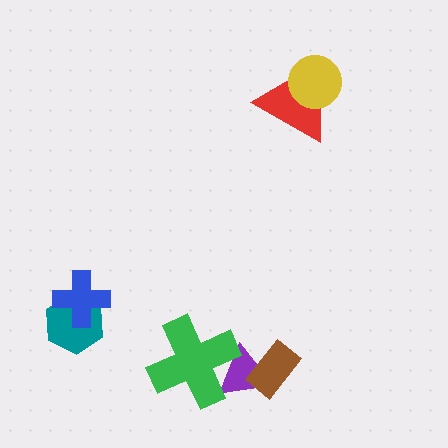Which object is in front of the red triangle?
The yellow circle is in front of the red triangle.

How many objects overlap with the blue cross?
1 object overlaps with the blue cross.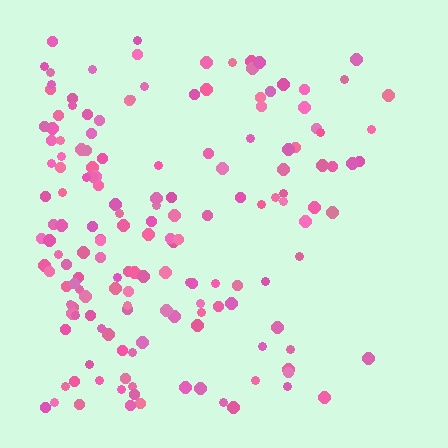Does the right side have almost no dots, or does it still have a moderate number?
Still a moderate number, just noticeably fewer than the left.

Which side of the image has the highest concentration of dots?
The left.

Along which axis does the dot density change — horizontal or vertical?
Horizontal.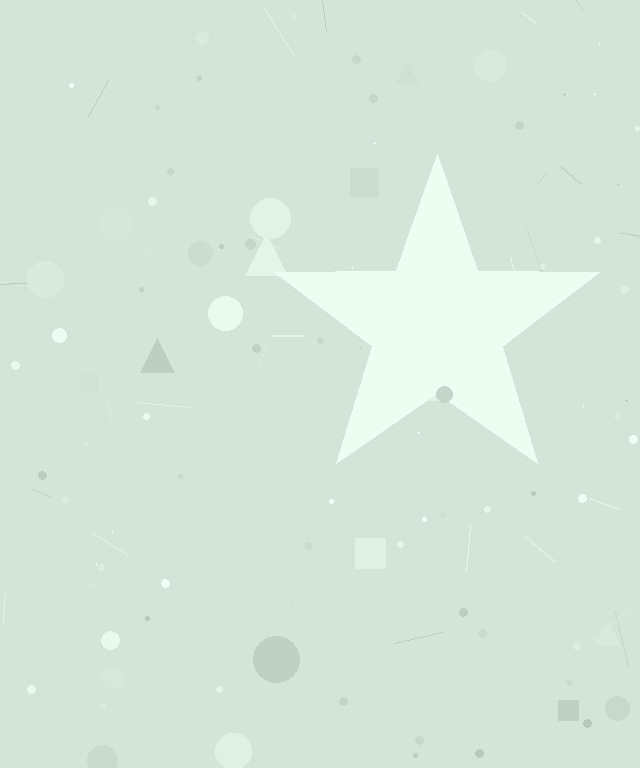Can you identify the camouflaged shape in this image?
The camouflaged shape is a star.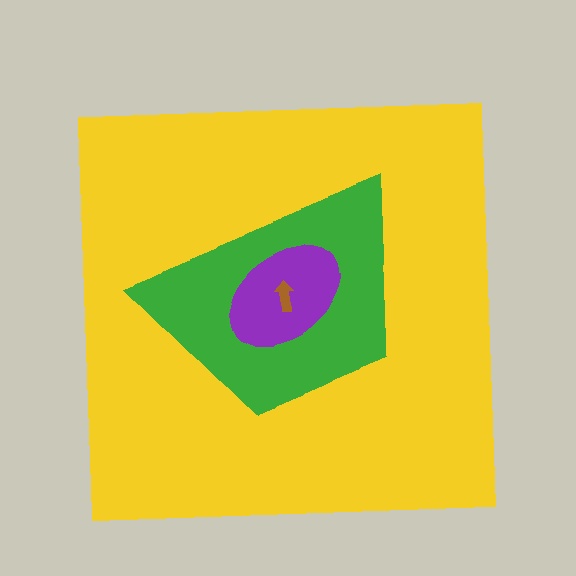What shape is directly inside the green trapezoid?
The purple ellipse.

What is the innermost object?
The brown arrow.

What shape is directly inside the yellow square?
The green trapezoid.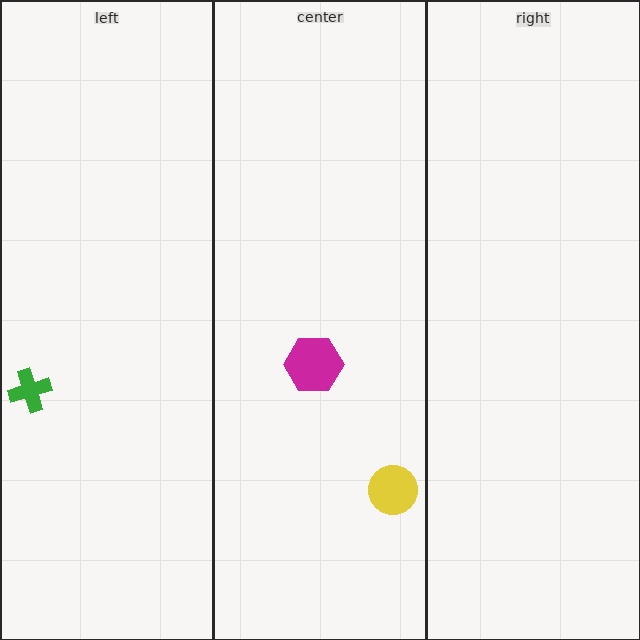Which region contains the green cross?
The left region.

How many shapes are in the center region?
2.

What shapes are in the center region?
The yellow circle, the magenta hexagon.